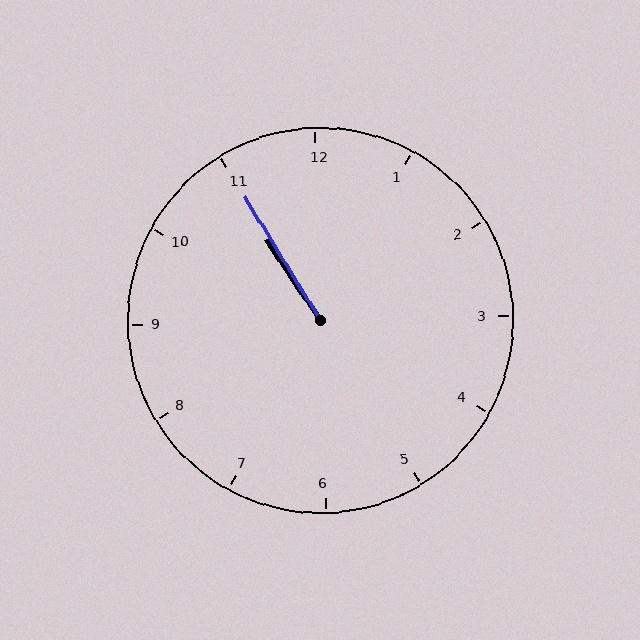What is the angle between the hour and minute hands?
Approximately 2 degrees.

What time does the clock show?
10:55.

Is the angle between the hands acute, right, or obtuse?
It is acute.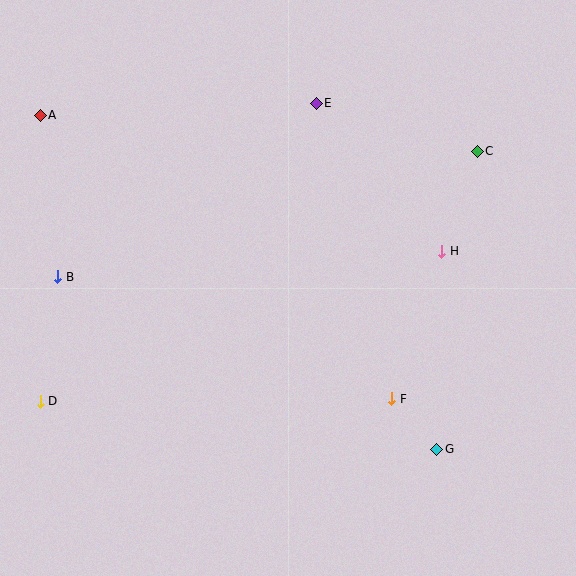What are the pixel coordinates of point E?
Point E is at (316, 103).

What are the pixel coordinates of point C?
Point C is at (477, 151).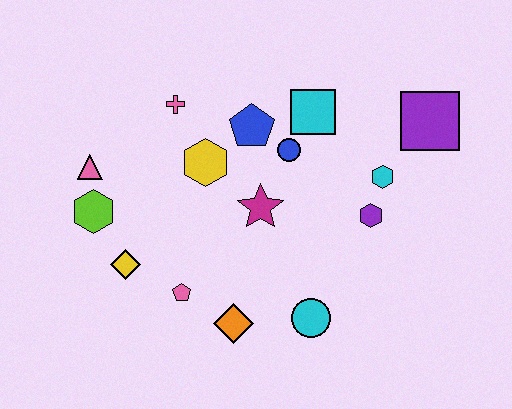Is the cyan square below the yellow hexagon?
No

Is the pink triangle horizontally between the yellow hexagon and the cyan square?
No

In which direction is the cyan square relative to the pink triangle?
The cyan square is to the right of the pink triangle.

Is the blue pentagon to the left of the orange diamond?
No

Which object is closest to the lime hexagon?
The pink triangle is closest to the lime hexagon.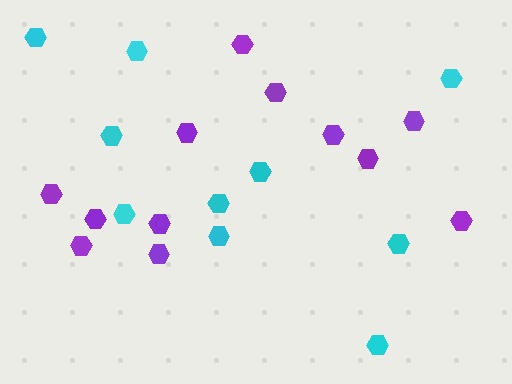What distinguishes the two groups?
There are 2 groups: one group of cyan hexagons (10) and one group of purple hexagons (12).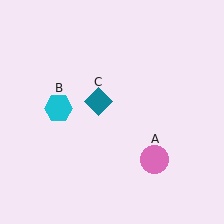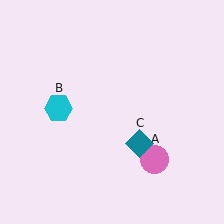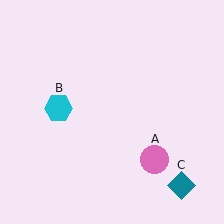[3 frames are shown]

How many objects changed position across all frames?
1 object changed position: teal diamond (object C).